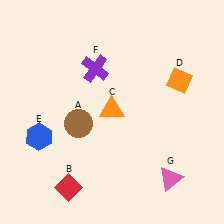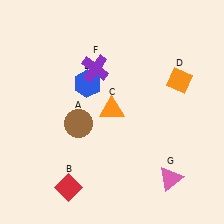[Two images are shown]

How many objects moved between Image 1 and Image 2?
1 object moved between the two images.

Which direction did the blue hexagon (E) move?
The blue hexagon (E) moved up.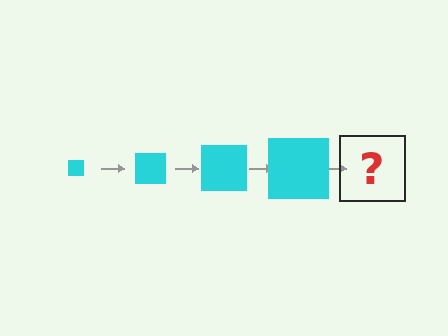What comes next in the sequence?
The next element should be a cyan square, larger than the previous one.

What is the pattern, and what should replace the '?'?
The pattern is that the square gets progressively larger each step. The '?' should be a cyan square, larger than the previous one.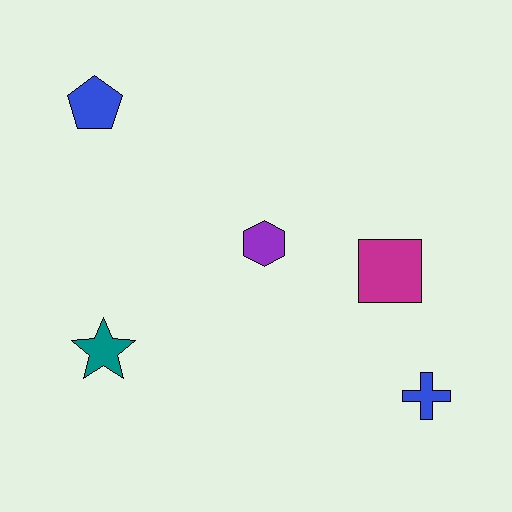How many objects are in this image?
There are 5 objects.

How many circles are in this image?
There are no circles.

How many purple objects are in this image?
There is 1 purple object.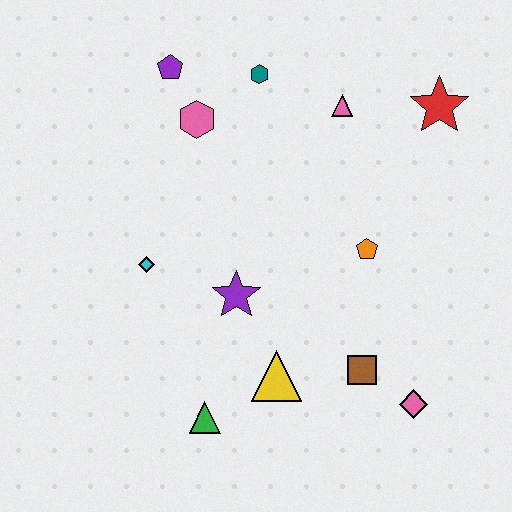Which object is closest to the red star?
The pink triangle is closest to the red star.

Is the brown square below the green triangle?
No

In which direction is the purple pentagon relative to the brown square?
The purple pentagon is above the brown square.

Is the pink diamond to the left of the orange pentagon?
No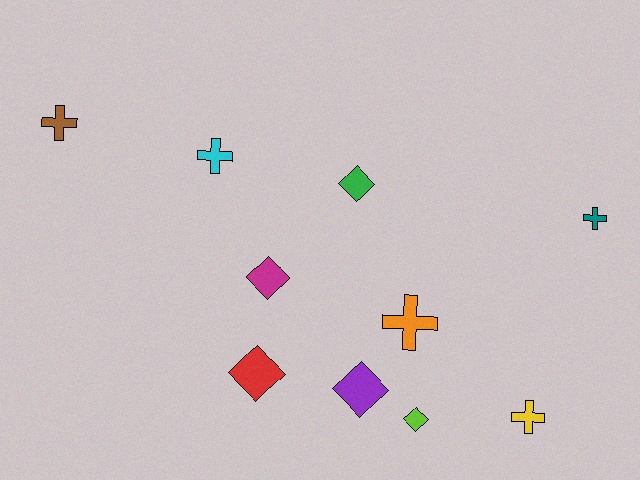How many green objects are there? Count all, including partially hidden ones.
There is 1 green object.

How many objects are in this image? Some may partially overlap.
There are 10 objects.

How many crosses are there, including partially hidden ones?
There are 5 crosses.